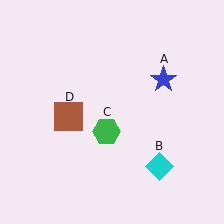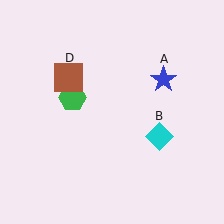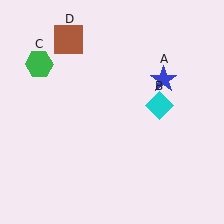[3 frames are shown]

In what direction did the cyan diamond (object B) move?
The cyan diamond (object B) moved up.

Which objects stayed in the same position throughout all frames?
Blue star (object A) remained stationary.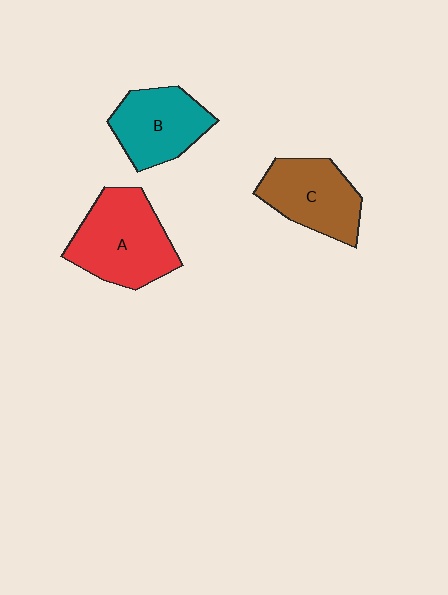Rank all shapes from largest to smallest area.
From largest to smallest: A (red), C (brown), B (teal).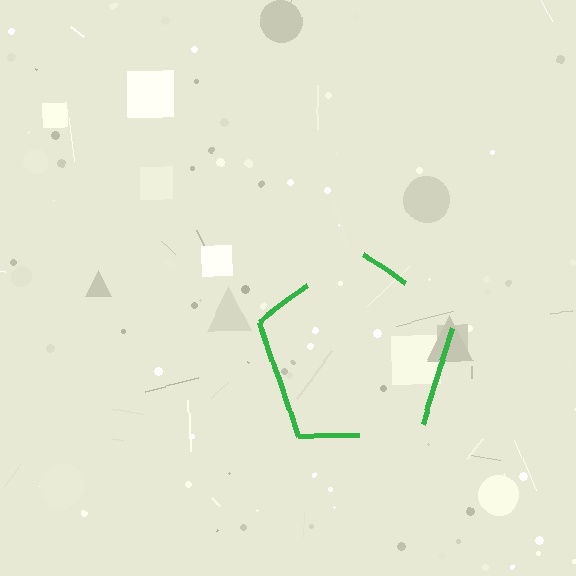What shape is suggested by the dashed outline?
The dashed outline suggests a pentagon.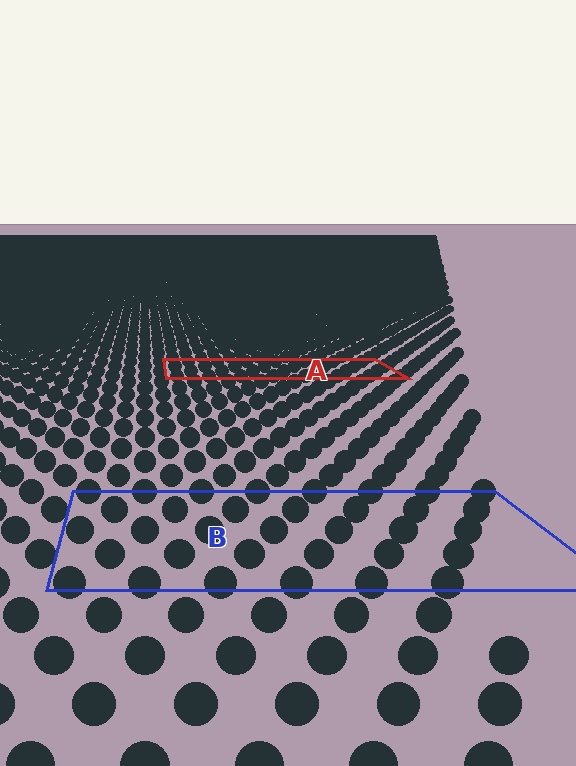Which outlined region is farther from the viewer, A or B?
Region A is farther from the viewer — the texture elements inside it appear smaller and more densely packed.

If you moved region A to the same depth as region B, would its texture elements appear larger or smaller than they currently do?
They would appear larger. At a closer depth, the same texture elements are projected at a bigger on-screen size.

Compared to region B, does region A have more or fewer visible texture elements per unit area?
Region A has more texture elements per unit area — they are packed more densely because it is farther away.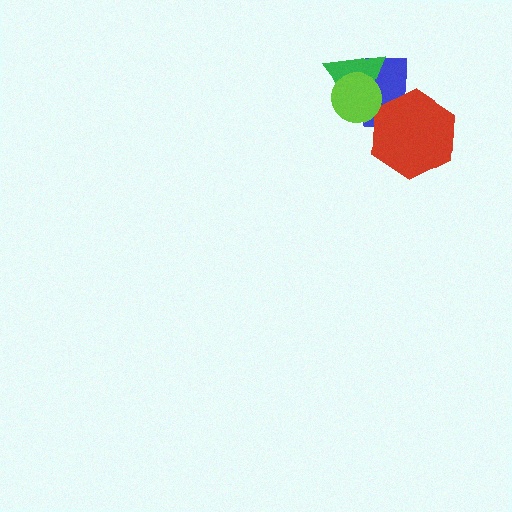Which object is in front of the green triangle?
The lime circle is in front of the green triangle.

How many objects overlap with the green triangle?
2 objects overlap with the green triangle.